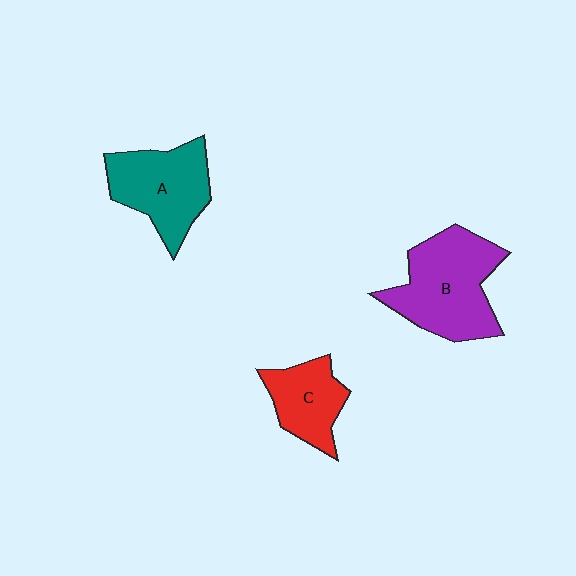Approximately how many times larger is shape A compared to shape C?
Approximately 1.4 times.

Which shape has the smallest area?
Shape C (red).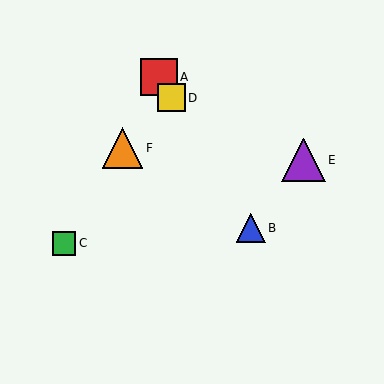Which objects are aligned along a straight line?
Objects A, B, D are aligned along a straight line.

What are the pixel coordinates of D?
Object D is at (172, 98).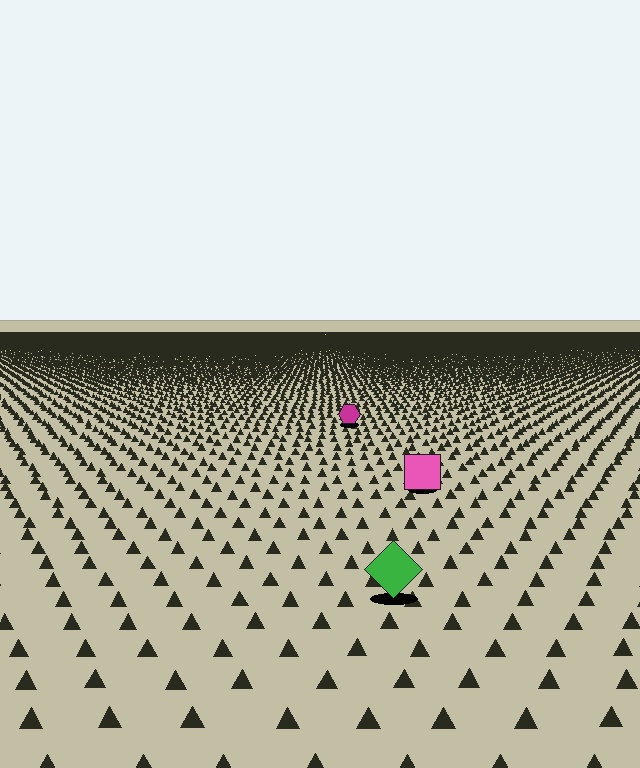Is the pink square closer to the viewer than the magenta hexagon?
Yes. The pink square is closer — you can tell from the texture gradient: the ground texture is coarser near it.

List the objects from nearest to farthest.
From nearest to farthest: the green diamond, the pink square, the magenta hexagon.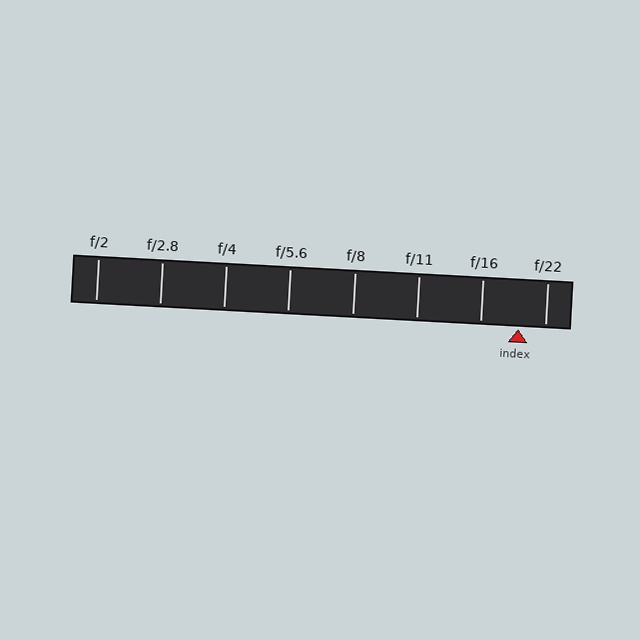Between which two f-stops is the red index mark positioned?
The index mark is between f/16 and f/22.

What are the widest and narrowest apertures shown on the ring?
The widest aperture shown is f/2 and the narrowest is f/22.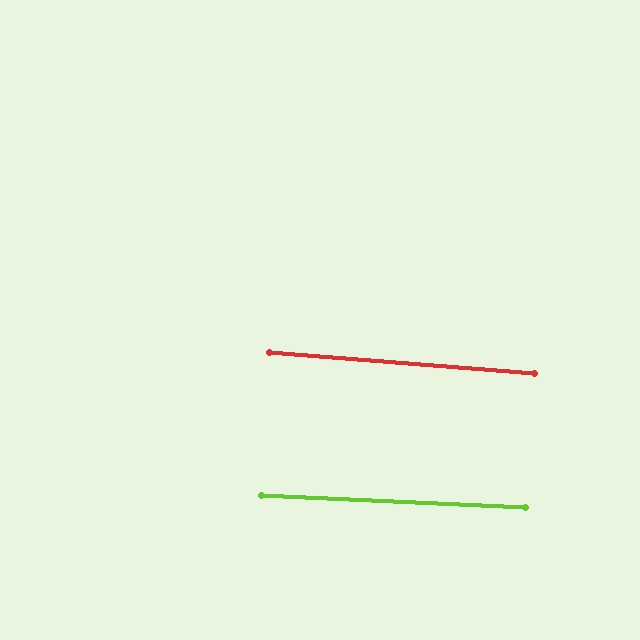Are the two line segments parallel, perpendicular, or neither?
Parallel — their directions differ by only 1.9°.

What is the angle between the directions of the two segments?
Approximately 2 degrees.